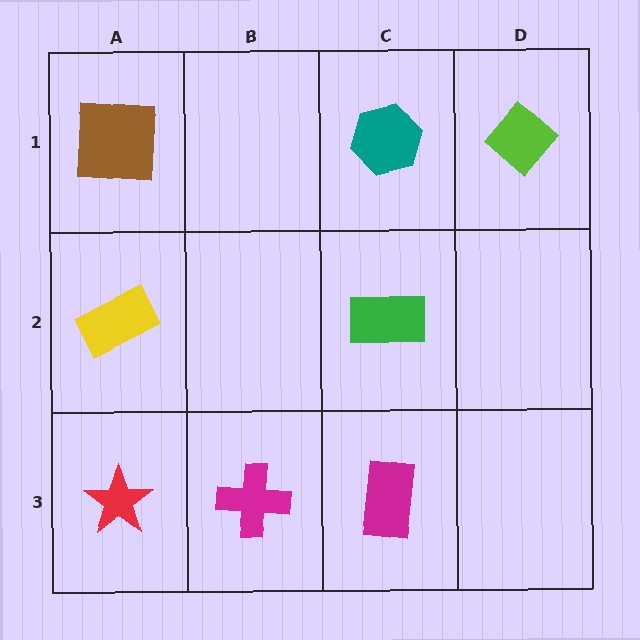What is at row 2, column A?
A yellow rectangle.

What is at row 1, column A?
A brown square.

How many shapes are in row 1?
3 shapes.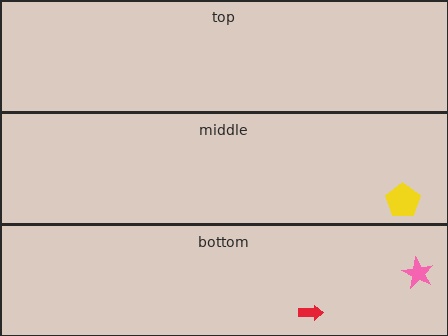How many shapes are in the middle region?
1.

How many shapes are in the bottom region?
2.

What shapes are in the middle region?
The yellow pentagon.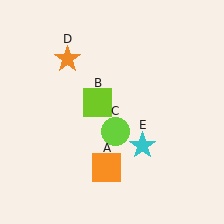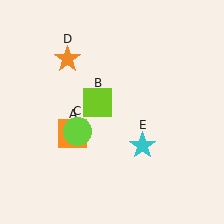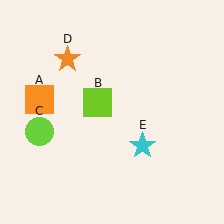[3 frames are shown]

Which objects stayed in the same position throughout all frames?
Lime square (object B) and orange star (object D) and cyan star (object E) remained stationary.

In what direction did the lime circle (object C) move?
The lime circle (object C) moved left.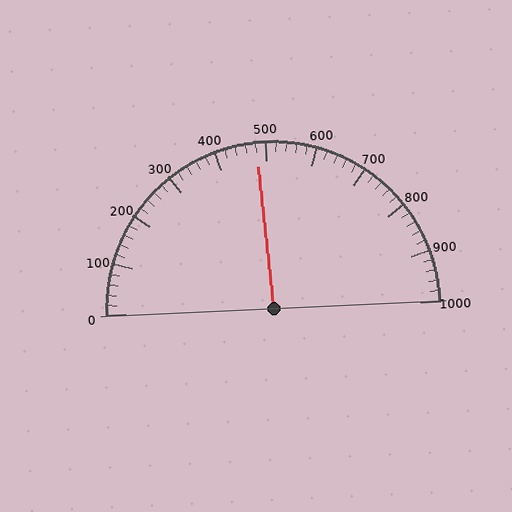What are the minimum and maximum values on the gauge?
The gauge ranges from 0 to 1000.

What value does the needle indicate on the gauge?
The needle indicates approximately 480.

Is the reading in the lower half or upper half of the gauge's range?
The reading is in the lower half of the range (0 to 1000).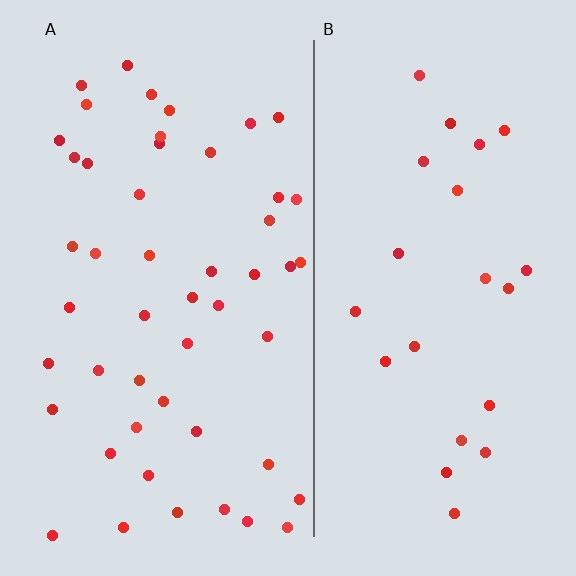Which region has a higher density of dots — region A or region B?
A (the left).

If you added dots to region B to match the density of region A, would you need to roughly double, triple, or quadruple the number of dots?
Approximately double.